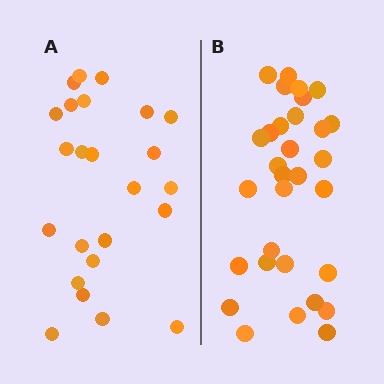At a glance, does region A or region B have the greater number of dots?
Region B (the right region) has more dots.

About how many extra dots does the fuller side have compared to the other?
Region B has roughly 8 or so more dots than region A.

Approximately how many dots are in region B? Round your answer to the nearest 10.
About 30 dots. (The exact count is 31, which rounds to 30.)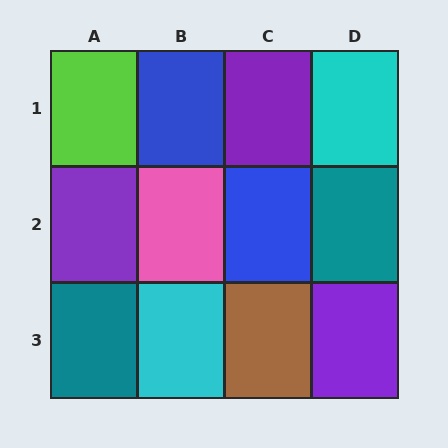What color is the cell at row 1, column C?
Purple.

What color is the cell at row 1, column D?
Cyan.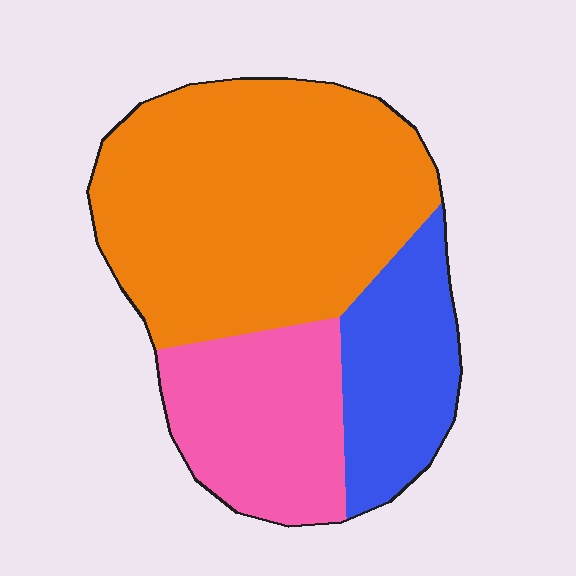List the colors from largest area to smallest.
From largest to smallest: orange, pink, blue.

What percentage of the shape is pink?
Pink takes up about one quarter (1/4) of the shape.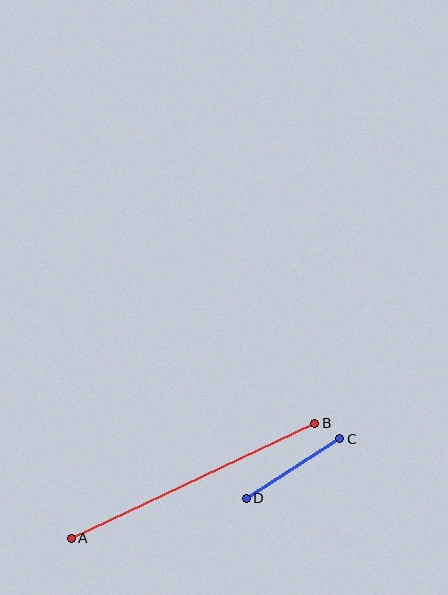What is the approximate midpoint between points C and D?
The midpoint is at approximately (293, 468) pixels.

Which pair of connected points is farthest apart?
Points A and B are farthest apart.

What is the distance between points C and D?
The distance is approximately 111 pixels.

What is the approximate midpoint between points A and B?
The midpoint is at approximately (193, 481) pixels.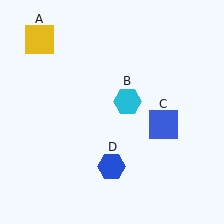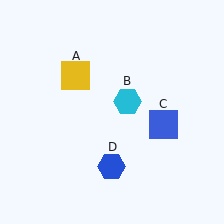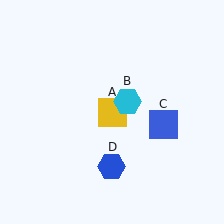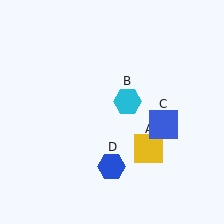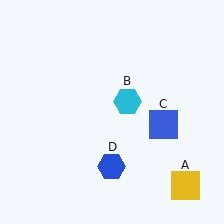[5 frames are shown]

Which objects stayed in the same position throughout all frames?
Cyan hexagon (object B) and blue square (object C) and blue hexagon (object D) remained stationary.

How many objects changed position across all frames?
1 object changed position: yellow square (object A).